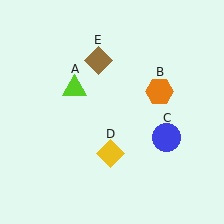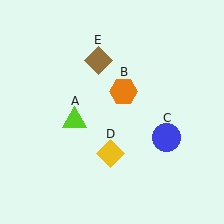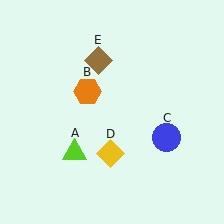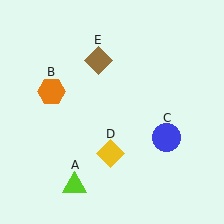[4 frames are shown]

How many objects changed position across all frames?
2 objects changed position: lime triangle (object A), orange hexagon (object B).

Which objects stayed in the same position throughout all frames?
Blue circle (object C) and yellow diamond (object D) and brown diamond (object E) remained stationary.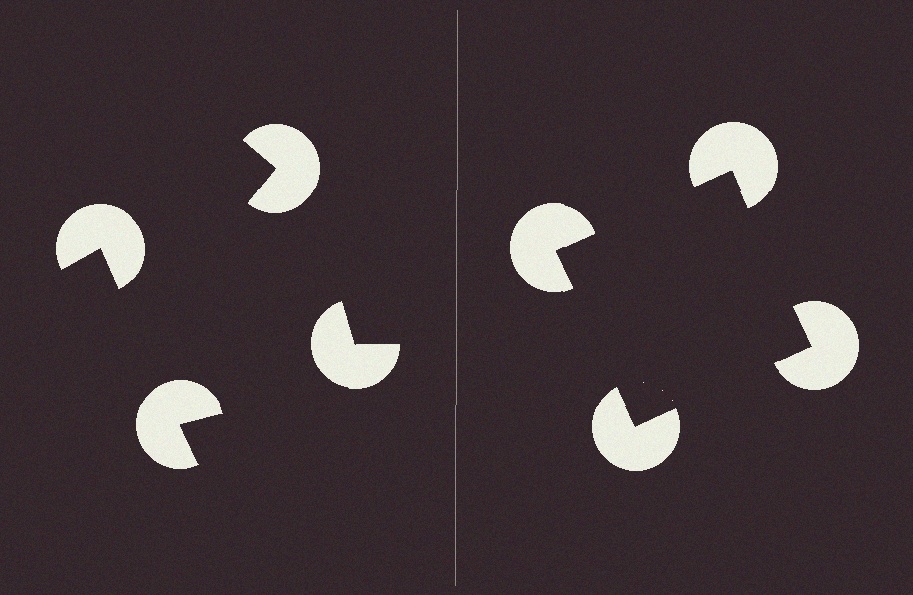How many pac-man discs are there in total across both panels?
8 — 4 on each side.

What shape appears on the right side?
An illusory square.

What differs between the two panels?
The pac-man discs are positioned identically on both sides; only the wedge orientations differ. On the right they align to a square; on the left they are misaligned.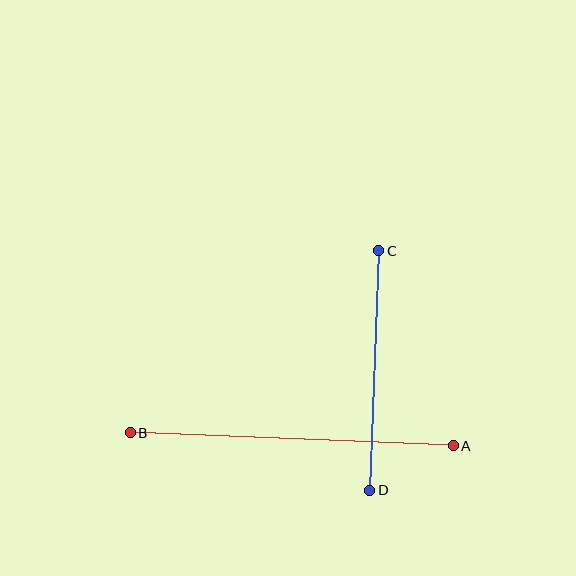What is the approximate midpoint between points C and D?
The midpoint is at approximately (374, 370) pixels.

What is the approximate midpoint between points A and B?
The midpoint is at approximately (292, 439) pixels.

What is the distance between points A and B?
The distance is approximately 323 pixels.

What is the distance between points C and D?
The distance is approximately 240 pixels.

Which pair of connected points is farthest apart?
Points A and B are farthest apart.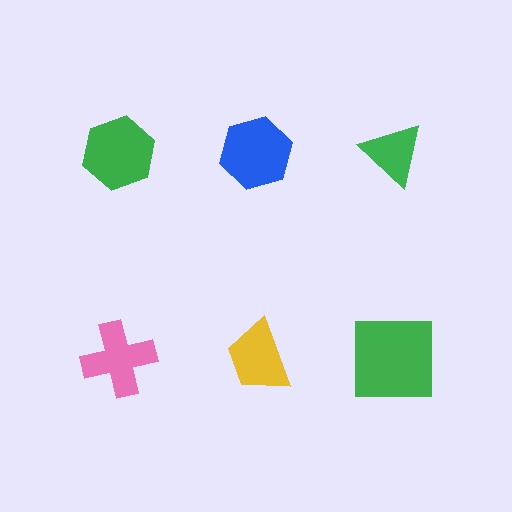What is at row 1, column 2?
A blue hexagon.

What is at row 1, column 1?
A green hexagon.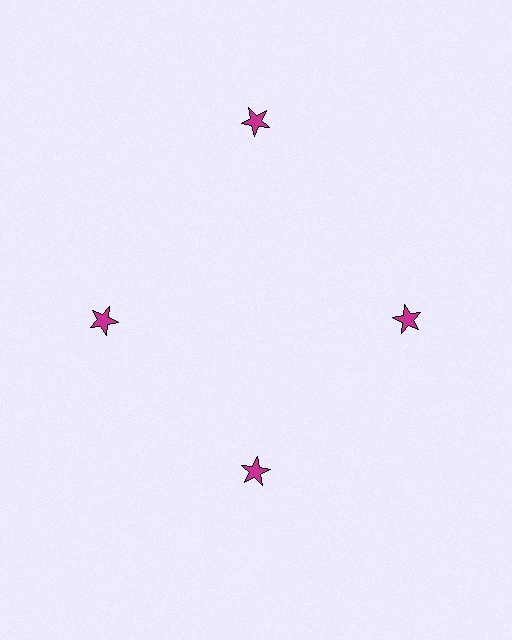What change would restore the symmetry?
The symmetry would be restored by moving it inward, back onto the ring so that all 4 stars sit at equal angles and equal distance from the center.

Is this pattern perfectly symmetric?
No. The 4 magenta stars are arranged in a ring, but one element near the 12 o'clock position is pushed outward from the center, breaking the 4-fold rotational symmetry.